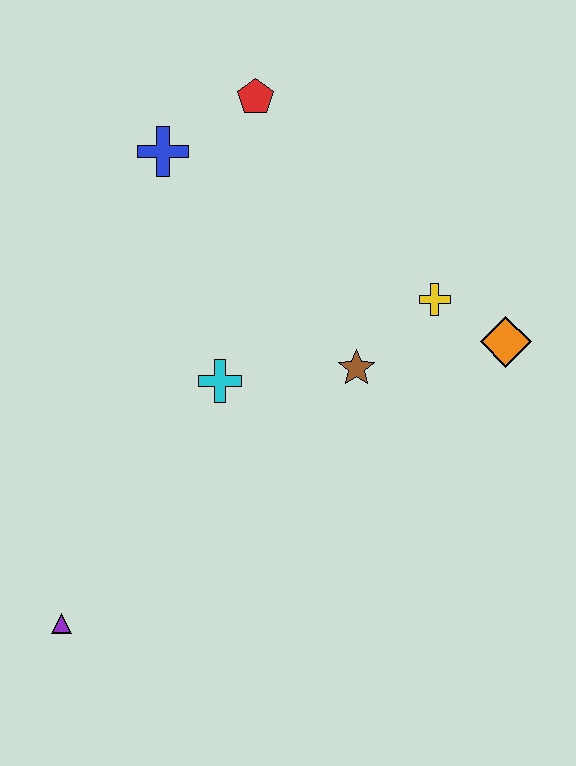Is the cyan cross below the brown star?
Yes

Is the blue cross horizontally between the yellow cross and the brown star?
No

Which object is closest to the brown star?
The yellow cross is closest to the brown star.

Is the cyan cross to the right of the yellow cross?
No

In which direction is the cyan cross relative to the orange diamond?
The cyan cross is to the left of the orange diamond.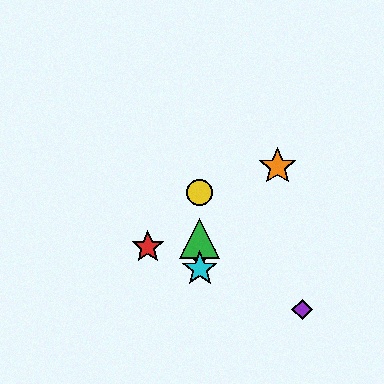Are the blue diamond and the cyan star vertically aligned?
Yes, both are at x≈200.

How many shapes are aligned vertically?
4 shapes (the blue diamond, the green triangle, the yellow circle, the cyan star) are aligned vertically.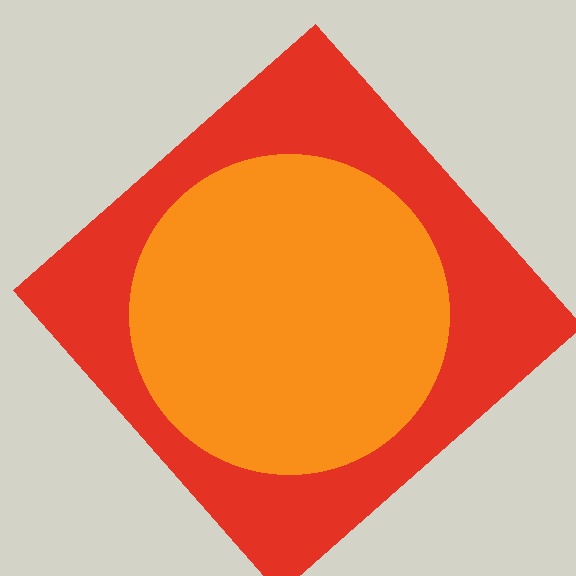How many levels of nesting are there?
2.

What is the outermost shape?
The red diamond.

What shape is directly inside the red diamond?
The orange circle.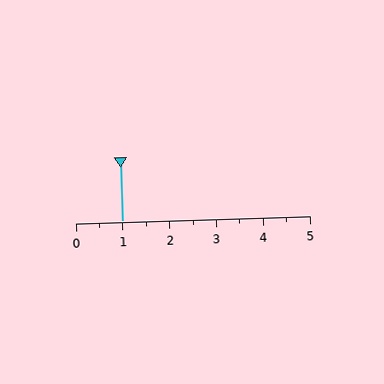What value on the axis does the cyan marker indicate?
The marker indicates approximately 1.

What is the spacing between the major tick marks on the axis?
The major ticks are spaced 1 apart.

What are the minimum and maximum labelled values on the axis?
The axis runs from 0 to 5.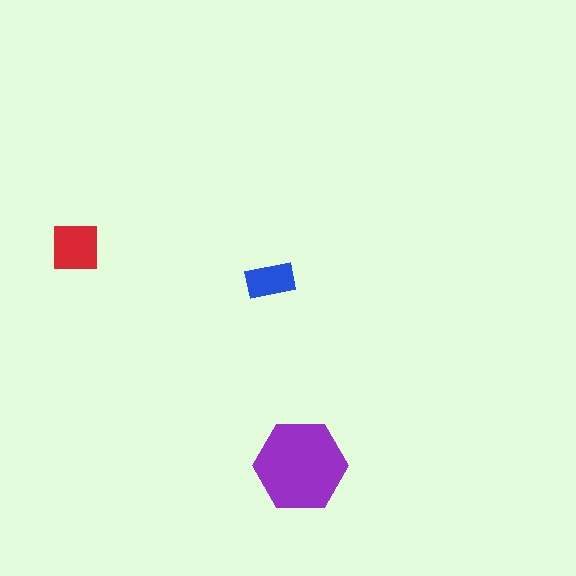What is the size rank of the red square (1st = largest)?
2nd.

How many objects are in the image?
There are 3 objects in the image.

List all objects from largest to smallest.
The purple hexagon, the red square, the blue rectangle.